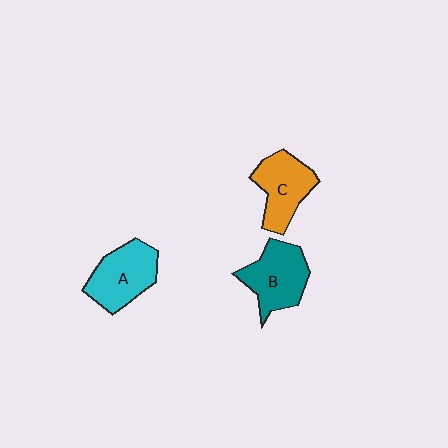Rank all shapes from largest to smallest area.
From largest to smallest: B (teal), A (cyan), C (orange).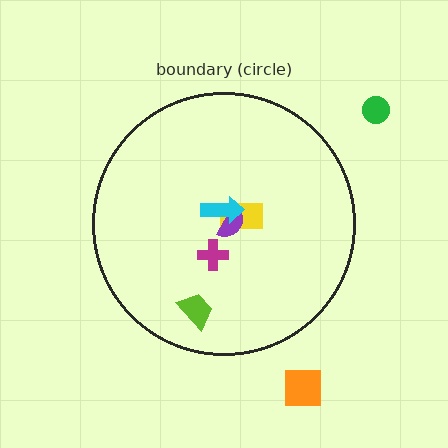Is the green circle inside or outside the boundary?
Outside.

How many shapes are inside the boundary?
5 inside, 2 outside.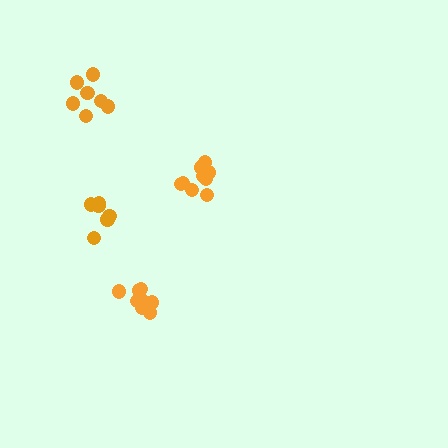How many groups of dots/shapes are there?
There are 4 groups.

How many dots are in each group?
Group 1: 6 dots, Group 2: 9 dots, Group 3: 7 dots, Group 4: 9 dots (31 total).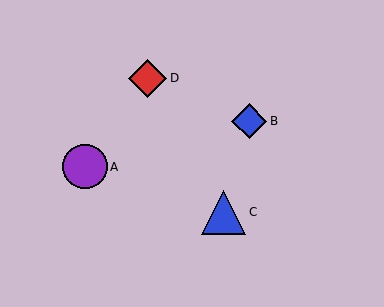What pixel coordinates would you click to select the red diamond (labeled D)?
Click at (147, 78) to select the red diamond D.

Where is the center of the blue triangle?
The center of the blue triangle is at (224, 212).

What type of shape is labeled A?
Shape A is a purple circle.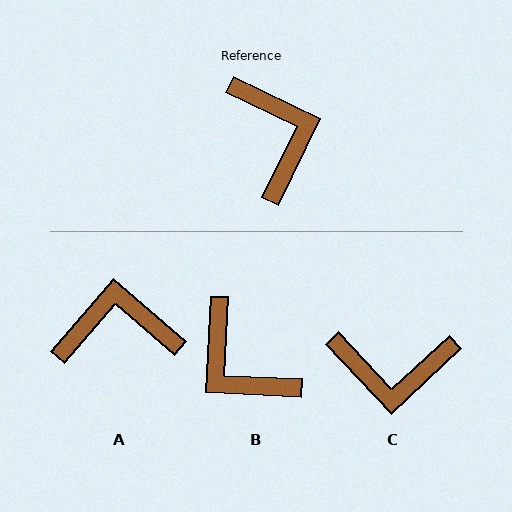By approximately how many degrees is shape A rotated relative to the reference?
Approximately 75 degrees counter-clockwise.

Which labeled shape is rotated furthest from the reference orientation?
B, about 157 degrees away.